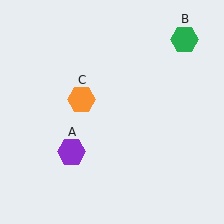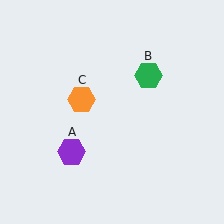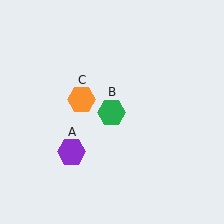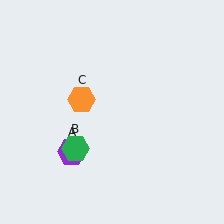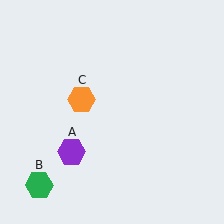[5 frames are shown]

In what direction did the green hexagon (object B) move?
The green hexagon (object B) moved down and to the left.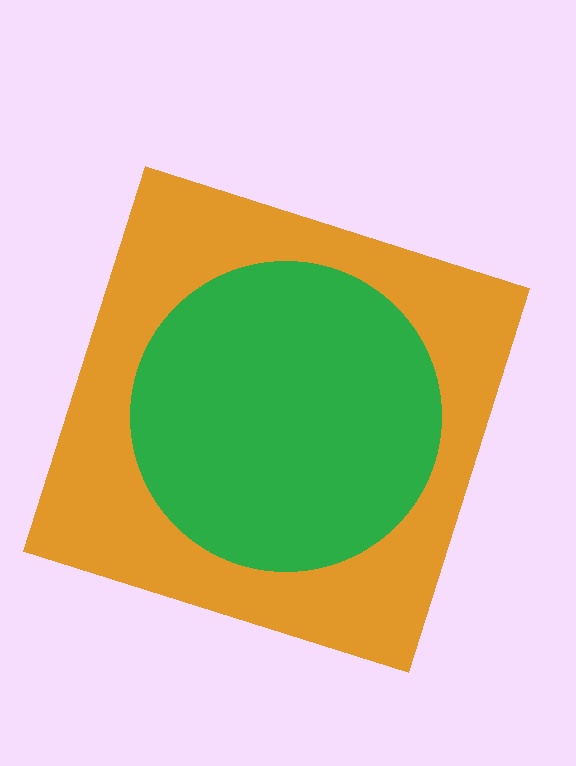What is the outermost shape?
The orange square.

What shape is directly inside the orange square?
The green circle.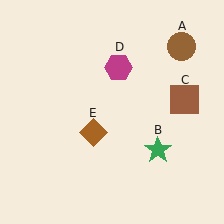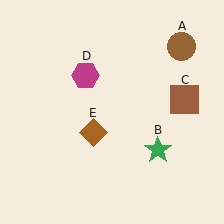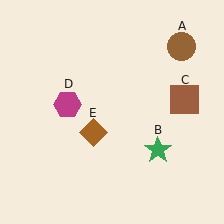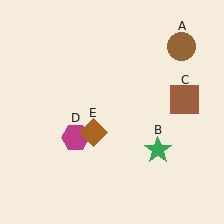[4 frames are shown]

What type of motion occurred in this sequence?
The magenta hexagon (object D) rotated counterclockwise around the center of the scene.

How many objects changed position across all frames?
1 object changed position: magenta hexagon (object D).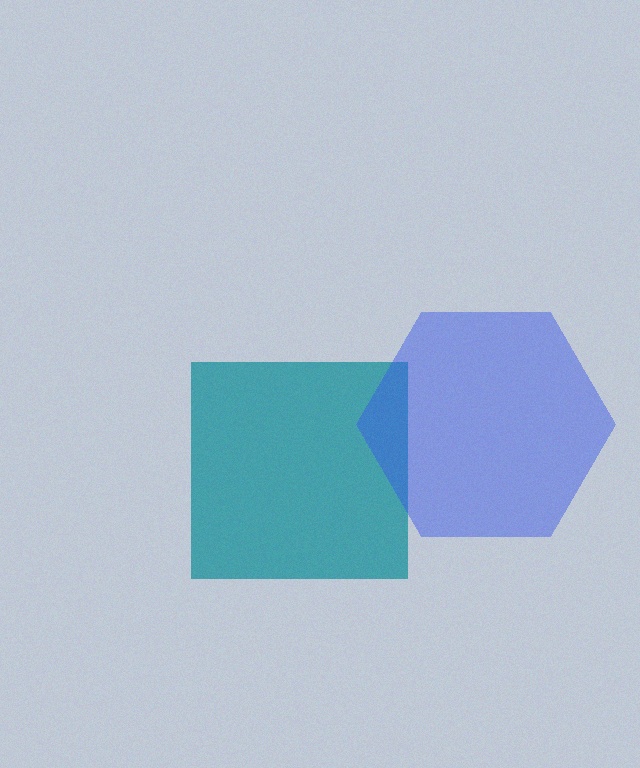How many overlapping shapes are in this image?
There are 2 overlapping shapes in the image.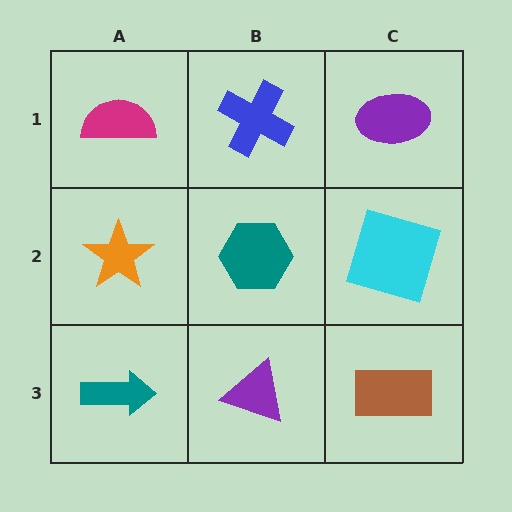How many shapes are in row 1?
3 shapes.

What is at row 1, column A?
A magenta semicircle.